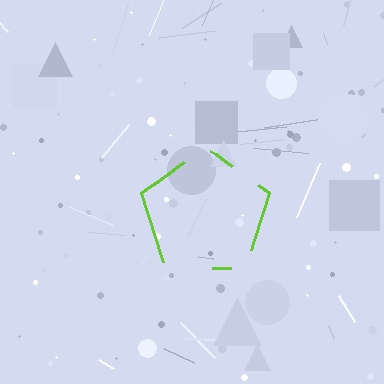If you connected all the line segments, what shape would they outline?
They would outline a pentagon.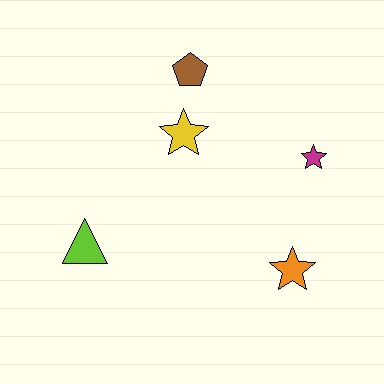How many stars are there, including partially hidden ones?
There are 3 stars.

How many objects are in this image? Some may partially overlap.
There are 5 objects.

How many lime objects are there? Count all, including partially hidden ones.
There is 1 lime object.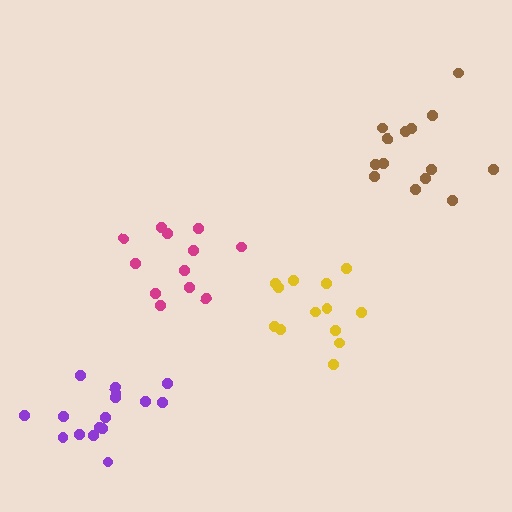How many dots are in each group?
Group 1: 13 dots, Group 2: 14 dots, Group 3: 12 dots, Group 4: 16 dots (55 total).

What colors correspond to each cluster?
The clusters are colored: yellow, brown, magenta, purple.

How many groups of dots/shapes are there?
There are 4 groups.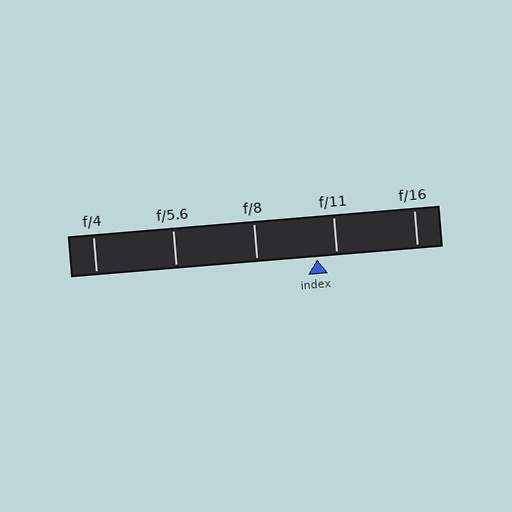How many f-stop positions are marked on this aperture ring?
There are 5 f-stop positions marked.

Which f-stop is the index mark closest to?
The index mark is closest to f/11.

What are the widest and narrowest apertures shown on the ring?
The widest aperture shown is f/4 and the narrowest is f/16.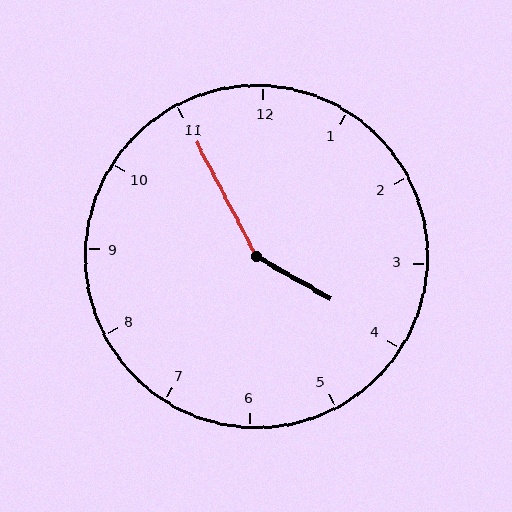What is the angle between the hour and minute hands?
Approximately 148 degrees.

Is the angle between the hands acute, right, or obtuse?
It is obtuse.